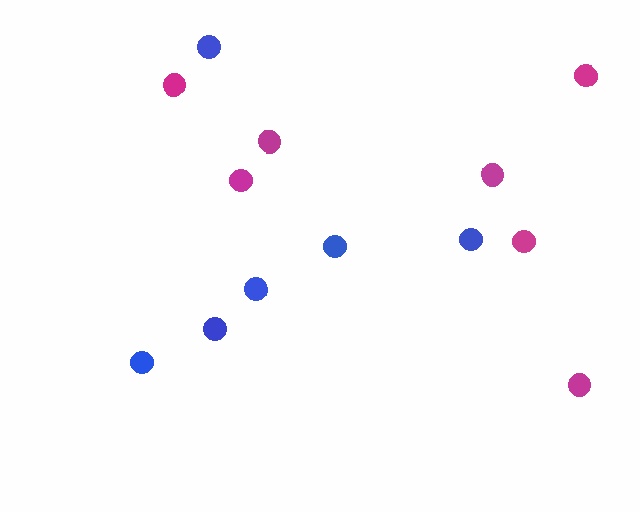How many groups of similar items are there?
There are 2 groups: one group of magenta circles (7) and one group of blue circles (6).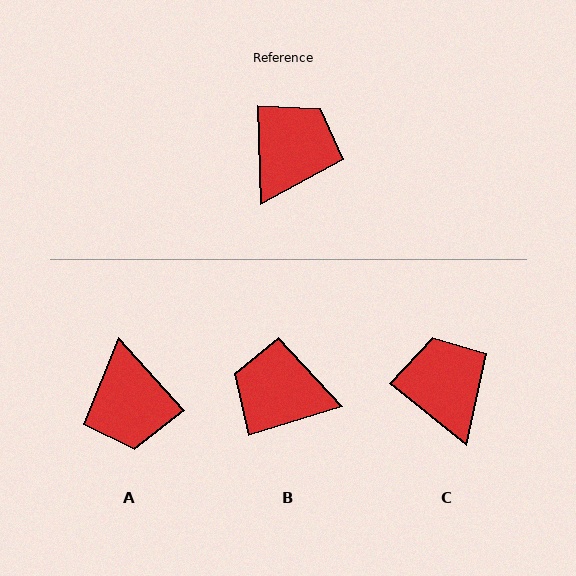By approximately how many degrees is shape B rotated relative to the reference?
Approximately 105 degrees counter-clockwise.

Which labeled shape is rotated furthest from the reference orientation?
A, about 140 degrees away.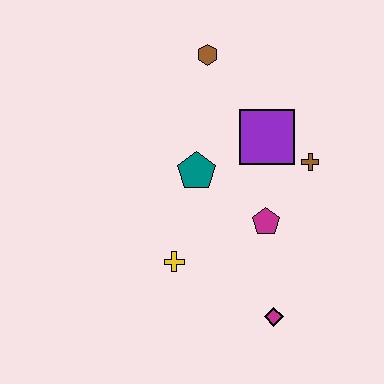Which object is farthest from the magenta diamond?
The brown hexagon is farthest from the magenta diamond.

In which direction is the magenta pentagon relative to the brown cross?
The magenta pentagon is below the brown cross.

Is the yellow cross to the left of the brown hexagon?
Yes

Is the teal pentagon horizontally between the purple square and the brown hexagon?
No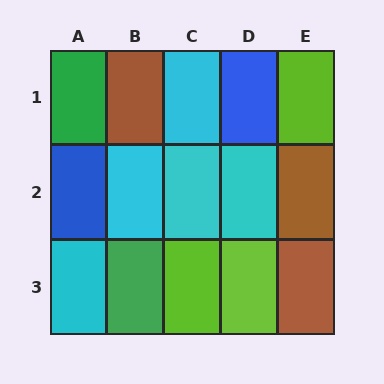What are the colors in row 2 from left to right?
Blue, cyan, cyan, cyan, brown.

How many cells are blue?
2 cells are blue.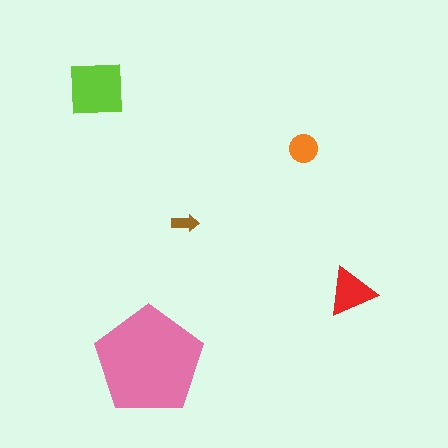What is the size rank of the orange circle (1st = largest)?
4th.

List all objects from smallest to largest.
The brown arrow, the orange circle, the red triangle, the lime square, the pink pentagon.